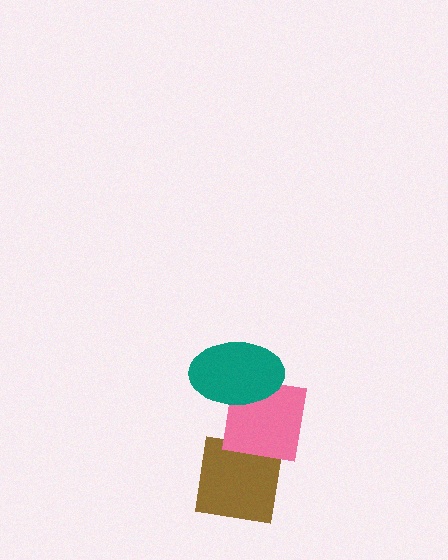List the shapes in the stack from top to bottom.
From top to bottom: the teal ellipse, the pink square, the brown square.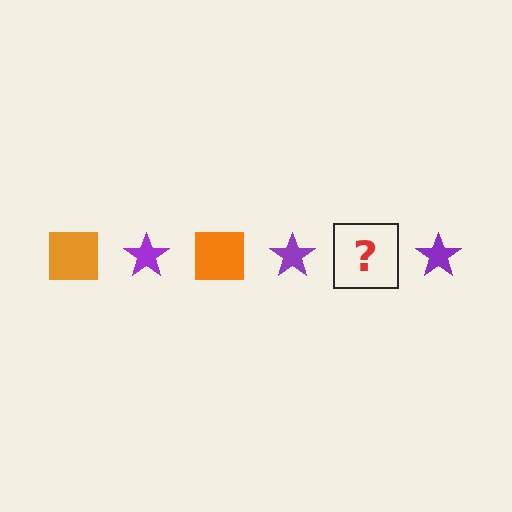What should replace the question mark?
The question mark should be replaced with an orange square.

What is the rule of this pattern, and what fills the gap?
The rule is that the pattern alternates between orange square and purple star. The gap should be filled with an orange square.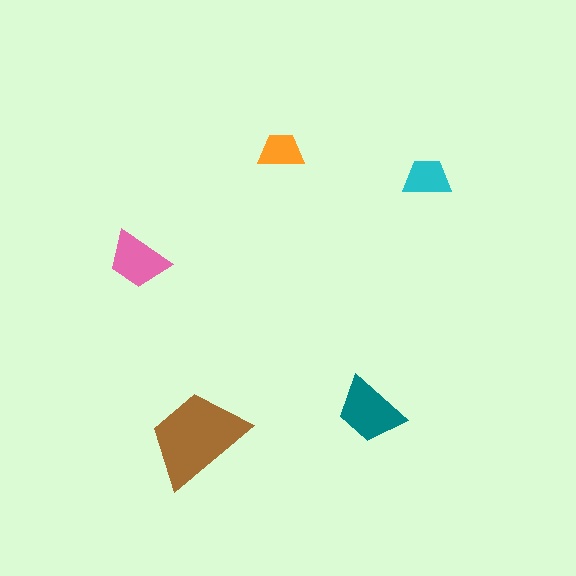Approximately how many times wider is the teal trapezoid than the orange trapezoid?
About 1.5 times wider.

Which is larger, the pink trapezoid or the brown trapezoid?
The brown one.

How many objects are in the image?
There are 5 objects in the image.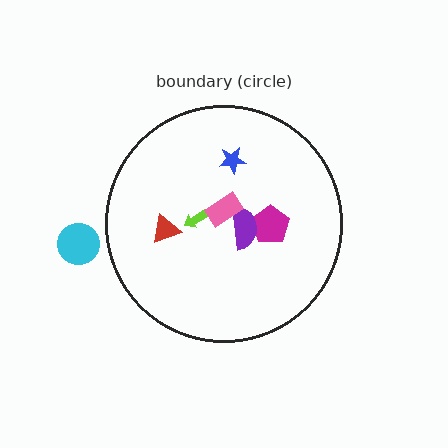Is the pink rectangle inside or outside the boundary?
Inside.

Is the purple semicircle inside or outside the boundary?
Inside.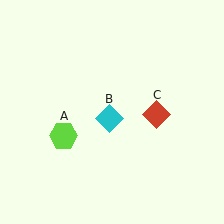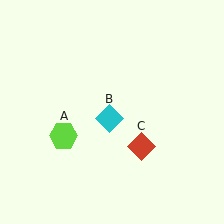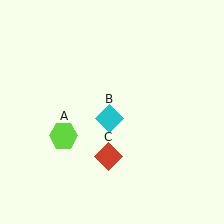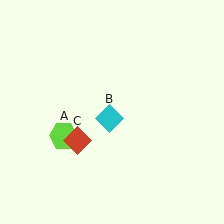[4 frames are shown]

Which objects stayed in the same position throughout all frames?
Lime hexagon (object A) and cyan diamond (object B) remained stationary.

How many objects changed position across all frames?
1 object changed position: red diamond (object C).